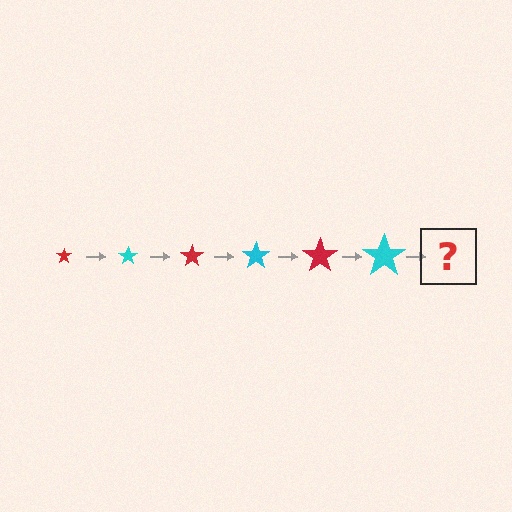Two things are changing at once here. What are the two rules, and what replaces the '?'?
The two rules are that the star grows larger each step and the color cycles through red and cyan. The '?' should be a red star, larger than the previous one.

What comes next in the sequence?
The next element should be a red star, larger than the previous one.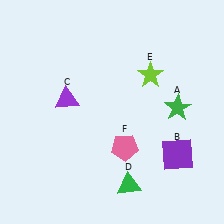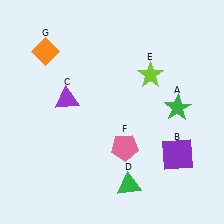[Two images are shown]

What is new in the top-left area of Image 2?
An orange diamond (G) was added in the top-left area of Image 2.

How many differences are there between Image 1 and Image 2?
There is 1 difference between the two images.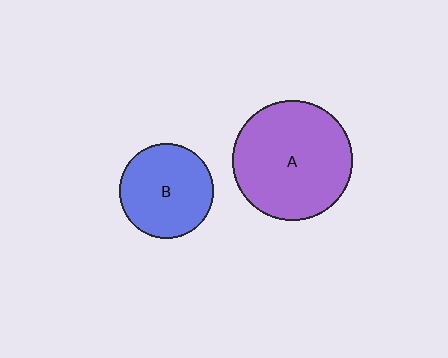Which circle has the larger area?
Circle A (purple).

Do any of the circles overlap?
No, none of the circles overlap.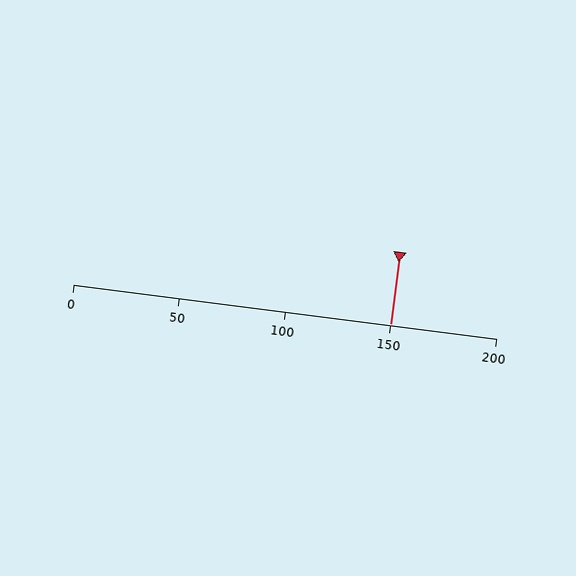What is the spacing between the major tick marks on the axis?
The major ticks are spaced 50 apart.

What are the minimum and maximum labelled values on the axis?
The axis runs from 0 to 200.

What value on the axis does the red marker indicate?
The marker indicates approximately 150.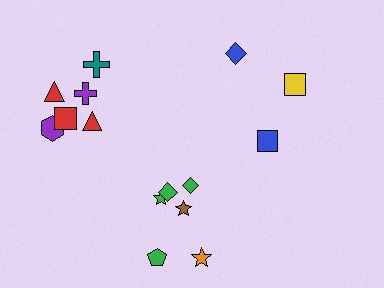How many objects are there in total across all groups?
There are 15 objects.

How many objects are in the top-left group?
There are 6 objects.